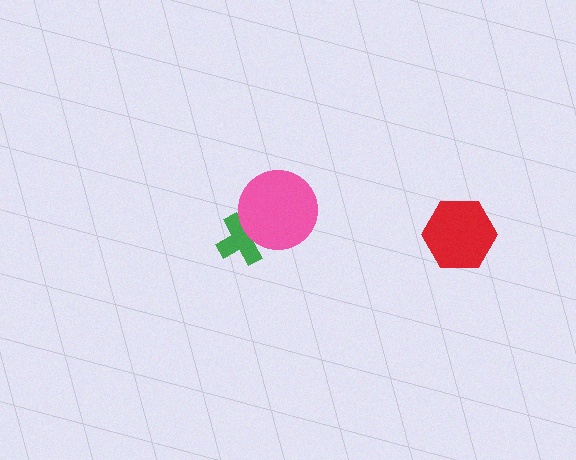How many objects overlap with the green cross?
1 object overlaps with the green cross.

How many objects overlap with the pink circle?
1 object overlaps with the pink circle.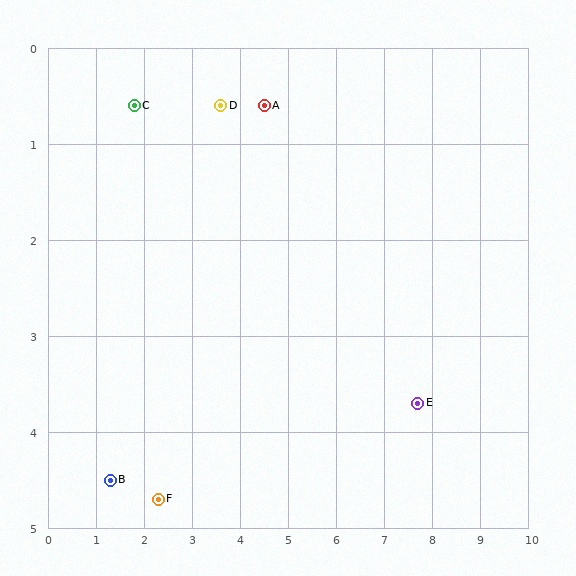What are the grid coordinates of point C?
Point C is at approximately (1.8, 0.6).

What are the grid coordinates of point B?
Point B is at approximately (1.3, 4.5).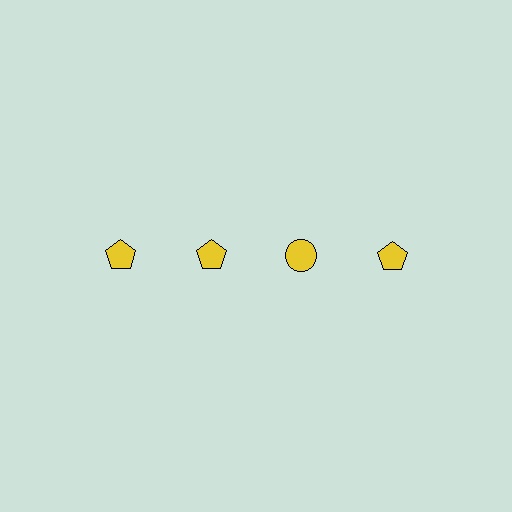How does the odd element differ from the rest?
It has a different shape: circle instead of pentagon.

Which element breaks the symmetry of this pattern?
The yellow circle in the top row, center column breaks the symmetry. All other shapes are yellow pentagons.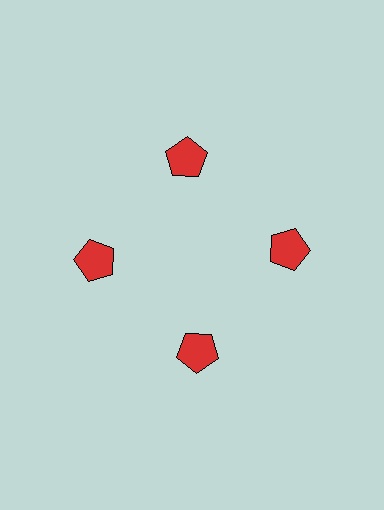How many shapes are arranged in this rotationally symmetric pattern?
There are 4 shapes, arranged in 4 groups of 1.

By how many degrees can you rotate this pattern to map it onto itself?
The pattern maps onto itself every 90 degrees of rotation.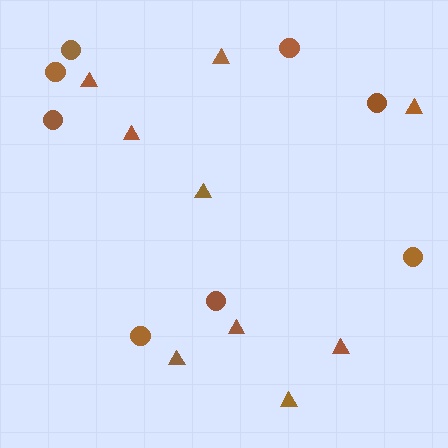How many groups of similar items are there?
There are 2 groups: one group of circles (8) and one group of triangles (9).